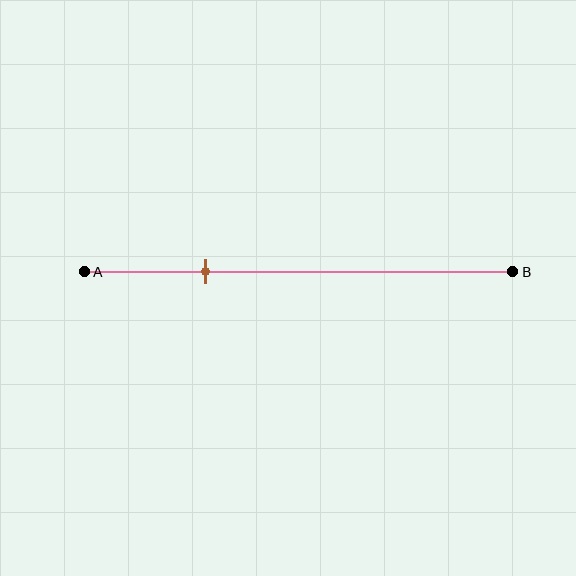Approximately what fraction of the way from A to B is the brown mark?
The brown mark is approximately 30% of the way from A to B.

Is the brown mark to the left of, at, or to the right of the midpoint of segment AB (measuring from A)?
The brown mark is to the left of the midpoint of segment AB.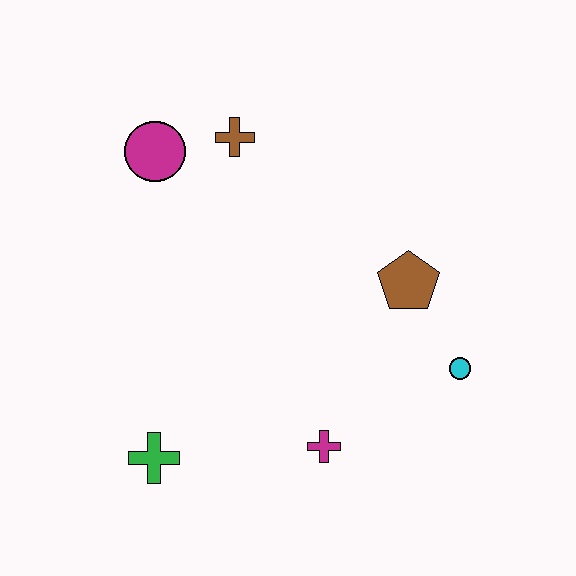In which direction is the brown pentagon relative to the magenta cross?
The brown pentagon is above the magenta cross.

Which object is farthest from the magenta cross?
The magenta circle is farthest from the magenta cross.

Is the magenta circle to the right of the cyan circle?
No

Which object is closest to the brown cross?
The magenta circle is closest to the brown cross.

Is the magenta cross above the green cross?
Yes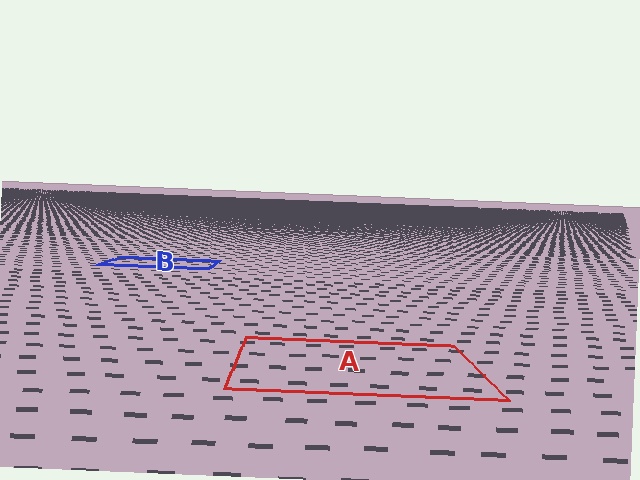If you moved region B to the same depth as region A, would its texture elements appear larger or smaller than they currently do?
They would appear larger. At a closer depth, the same texture elements are projected at a bigger on-screen size.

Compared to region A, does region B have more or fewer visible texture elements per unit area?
Region B has more texture elements per unit area — they are packed more densely because it is farther away.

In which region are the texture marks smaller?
The texture marks are smaller in region B, because it is farther away.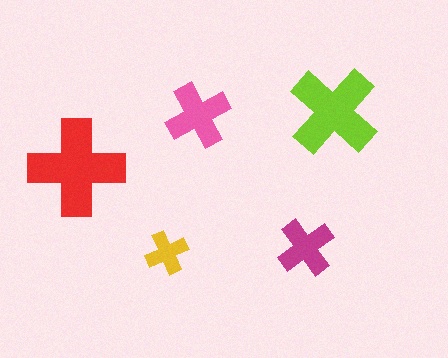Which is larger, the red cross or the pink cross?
The red one.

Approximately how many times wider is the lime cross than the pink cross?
About 1.5 times wider.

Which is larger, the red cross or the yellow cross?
The red one.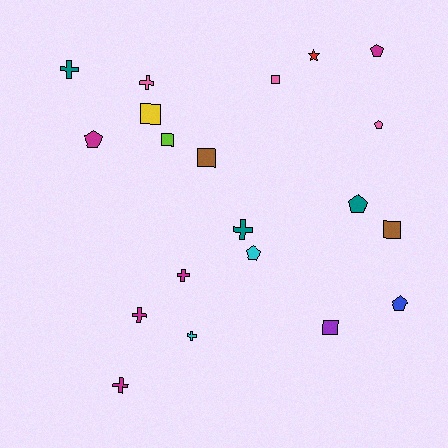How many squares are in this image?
There are 6 squares.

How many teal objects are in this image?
There are 3 teal objects.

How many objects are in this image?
There are 20 objects.